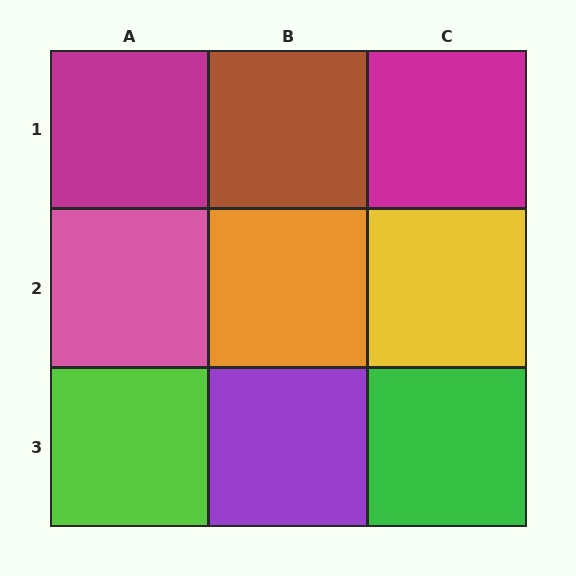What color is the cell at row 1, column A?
Magenta.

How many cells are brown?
1 cell is brown.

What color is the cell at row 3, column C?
Green.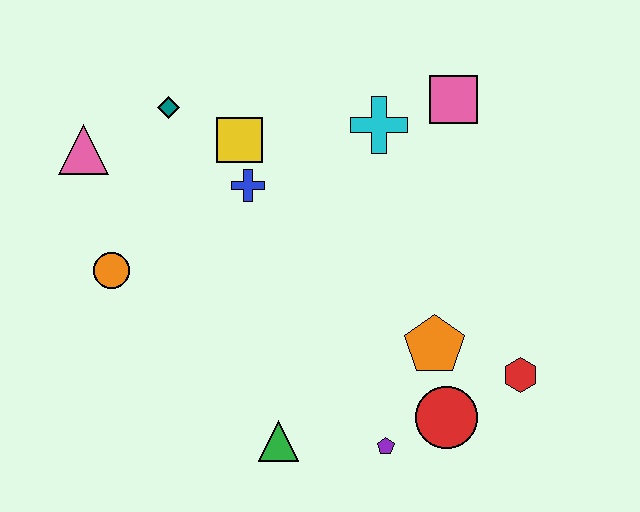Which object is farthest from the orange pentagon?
The pink triangle is farthest from the orange pentagon.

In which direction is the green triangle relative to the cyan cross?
The green triangle is below the cyan cross.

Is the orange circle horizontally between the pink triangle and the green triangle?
Yes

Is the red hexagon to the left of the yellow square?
No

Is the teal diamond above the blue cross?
Yes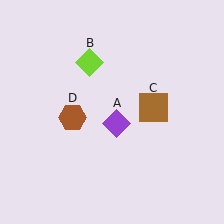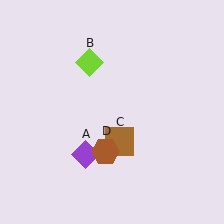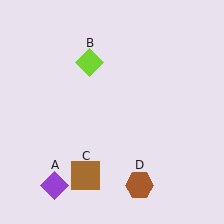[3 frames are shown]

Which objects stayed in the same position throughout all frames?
Lime diamond (object B) remained stationary.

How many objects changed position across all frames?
3 objects changed position: purple diamond (object A), brown square (object C), brown hexagon (object D).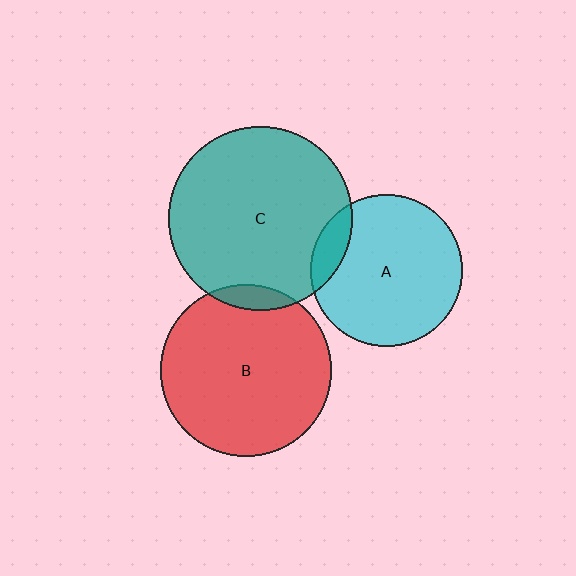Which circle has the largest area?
Circle C (teal).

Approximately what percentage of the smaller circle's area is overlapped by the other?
Approximately 5%.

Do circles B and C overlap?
Yes.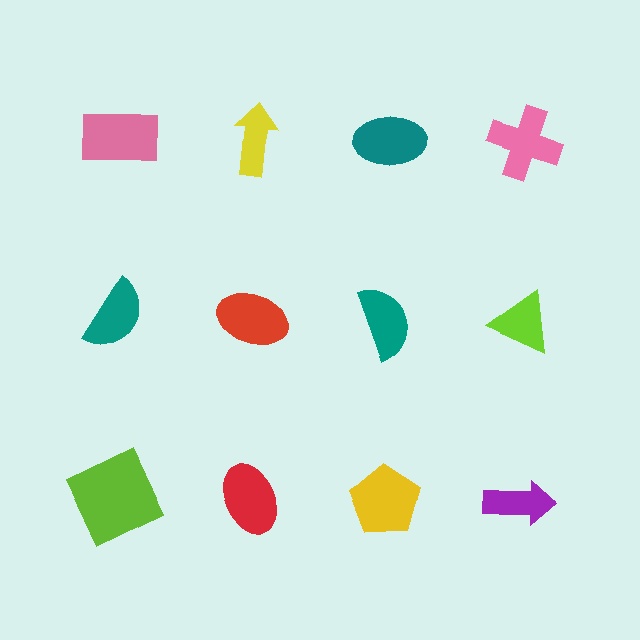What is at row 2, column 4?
A lime triangle.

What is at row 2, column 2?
A red ellipse.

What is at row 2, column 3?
A teal semicircle.